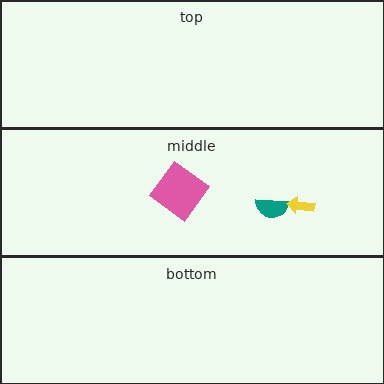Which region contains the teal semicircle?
The middle region.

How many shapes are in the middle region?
3.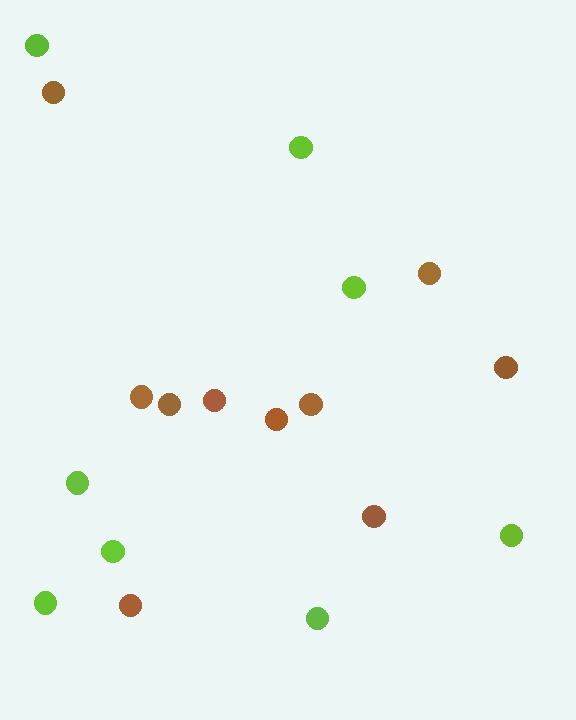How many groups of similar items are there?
There are 2 groups: one group of brown circles (10) and one group of lime circles (8).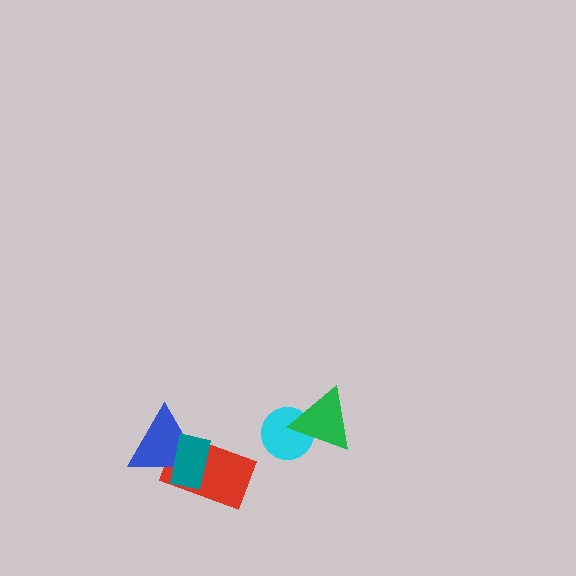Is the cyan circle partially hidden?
Yes, it is partially covered by another shape.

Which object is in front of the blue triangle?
The teal rectangle is in front of the blue triangle.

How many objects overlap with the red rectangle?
2 objects overlap with the red rectangle.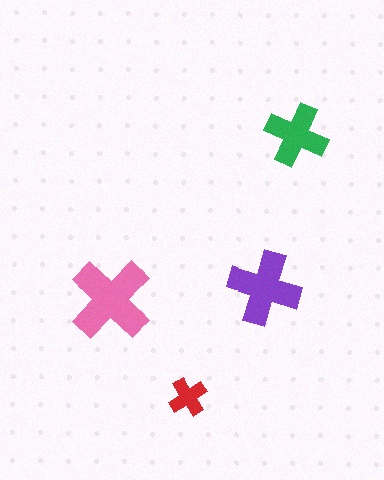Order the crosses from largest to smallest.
the pink one, the purple one, the green one, the red one.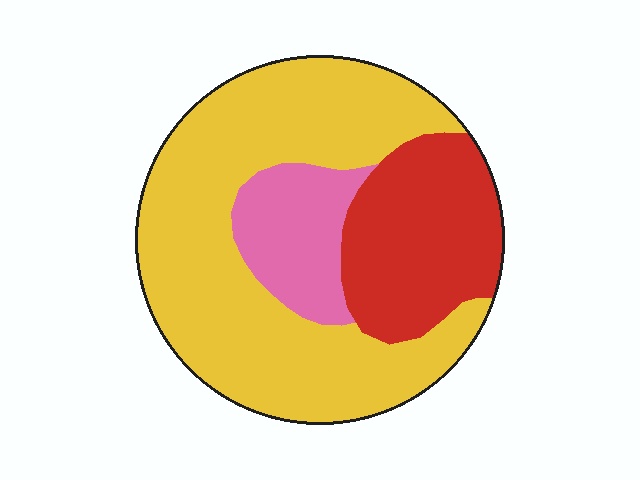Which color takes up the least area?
Pink, at roughly 15%.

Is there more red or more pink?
Red.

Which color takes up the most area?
Yellow, at roughly 60%.